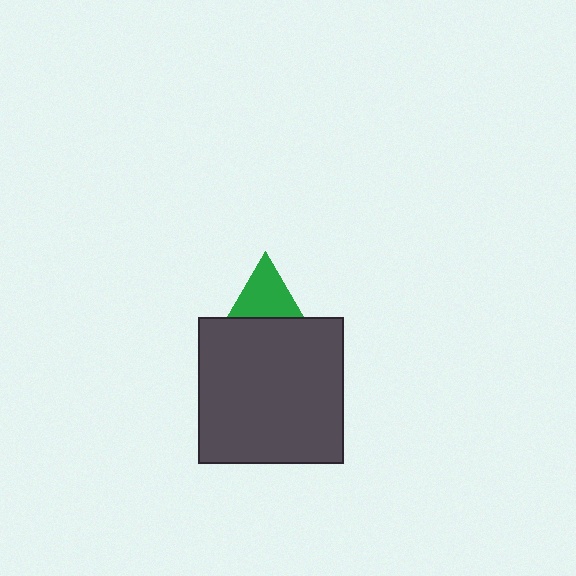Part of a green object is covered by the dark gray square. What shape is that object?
It is a triangle.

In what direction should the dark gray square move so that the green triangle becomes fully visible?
The dark gray square should move down. That is the shortest direction to clear the overlap and leave the green triangle fully visible.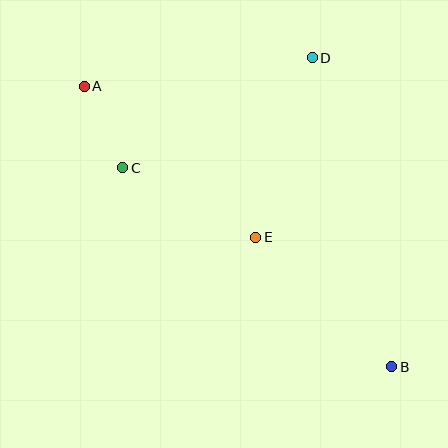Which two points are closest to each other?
Points A and C are closest to each other.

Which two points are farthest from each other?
Points A and B are farthest from each other.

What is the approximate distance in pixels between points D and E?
The distance between D and E is approximately 188 pixels.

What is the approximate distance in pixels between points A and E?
The distance between A and E is approximately 228 pixels.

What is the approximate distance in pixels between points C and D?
The distance between C and D is approximately 219 pixels.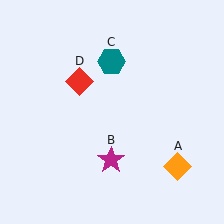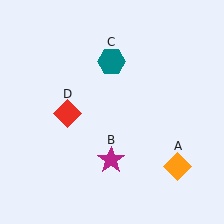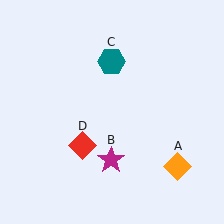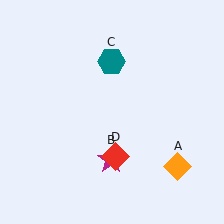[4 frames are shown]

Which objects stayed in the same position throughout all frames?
Orange diamond (object A) and magenta star (object B) and teal hexagon (object C) remained stationary.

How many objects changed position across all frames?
1 object changed position: red diamond (object D).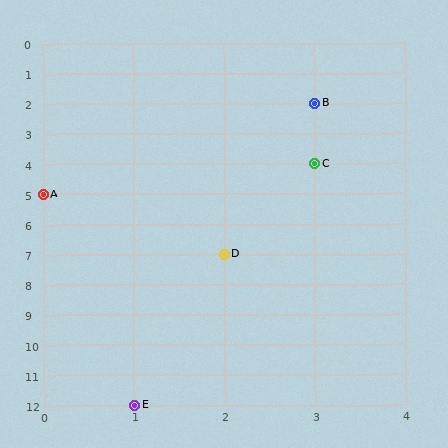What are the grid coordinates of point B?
Point B is at grid coordinates (3, 2).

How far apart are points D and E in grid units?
Points D and E are 1 column and 5 rows apart (about 5.1 grid units diagonally).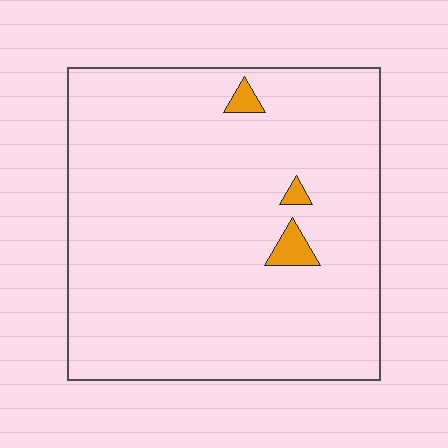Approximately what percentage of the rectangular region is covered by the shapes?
Approximately 5%.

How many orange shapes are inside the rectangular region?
3.